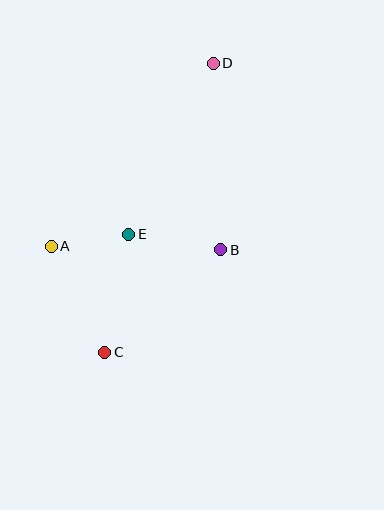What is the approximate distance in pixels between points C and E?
The distance between C and E is approximately 120 pixels.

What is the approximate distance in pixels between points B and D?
The distance between B and D is approximately 187 pixels.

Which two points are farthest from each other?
Points C and D are farthest from each other.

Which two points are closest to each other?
Points A and E are closest to each other.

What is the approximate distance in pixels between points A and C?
The distance between A and C is approximately 119 pixels.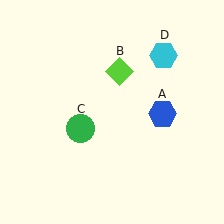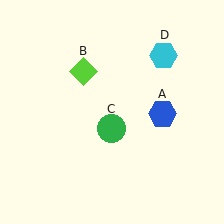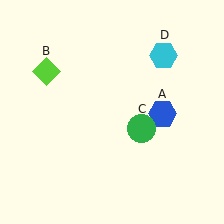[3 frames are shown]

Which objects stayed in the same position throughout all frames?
Blue hexagon (object A) and cyan hexagon (object D) remained stationary.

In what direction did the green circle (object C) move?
The green circle (object C) moved right.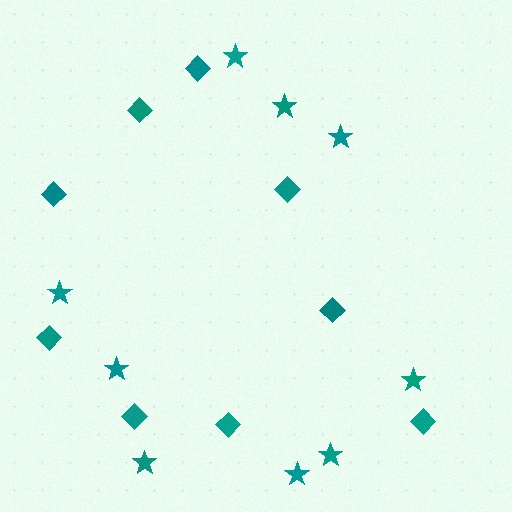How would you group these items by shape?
There are 2 groups: one group of stars (9) and one group of diamonds (9).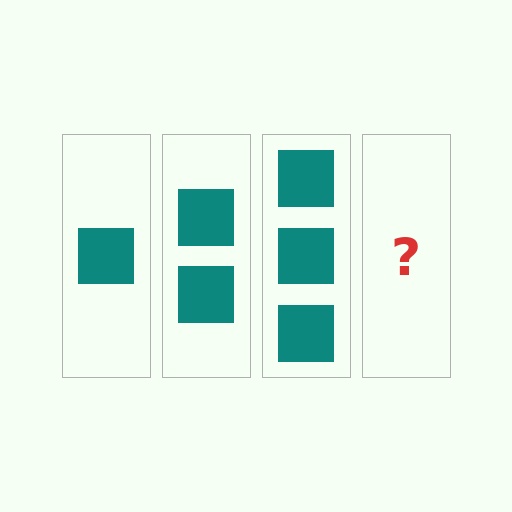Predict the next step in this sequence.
The next step is 4 squares.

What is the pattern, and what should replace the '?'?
The pattern is that each step adds one more square. The '?' should be 4 squares.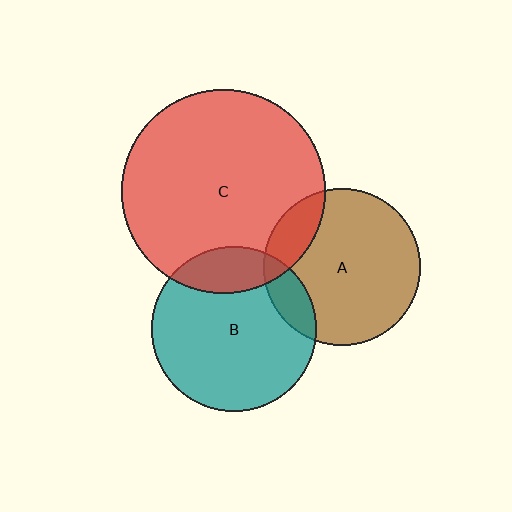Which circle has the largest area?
Circle C (red).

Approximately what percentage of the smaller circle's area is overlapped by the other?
Approximately 15%.